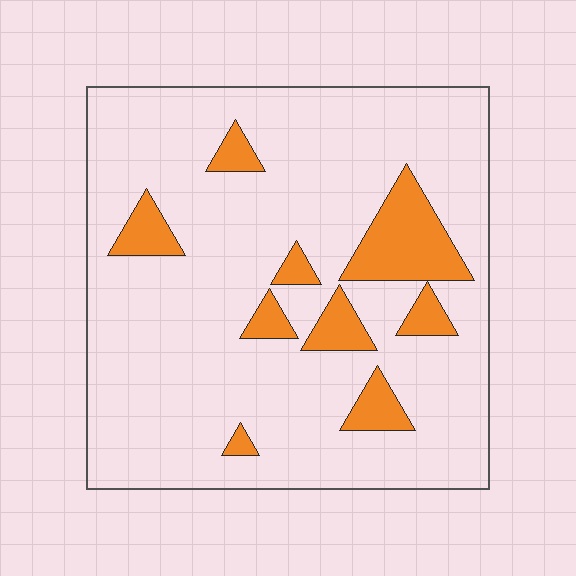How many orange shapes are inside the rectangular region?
9.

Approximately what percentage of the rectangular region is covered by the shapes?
Approximately 15%.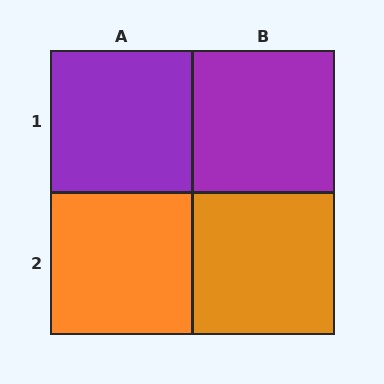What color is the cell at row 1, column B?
Purple.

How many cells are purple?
2 cells are purple.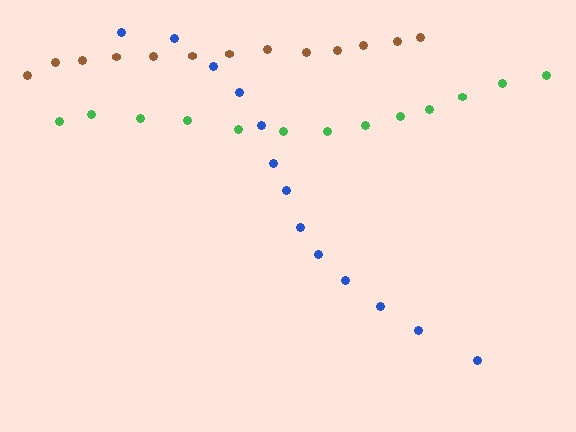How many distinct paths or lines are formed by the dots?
There are 3 distinct paths.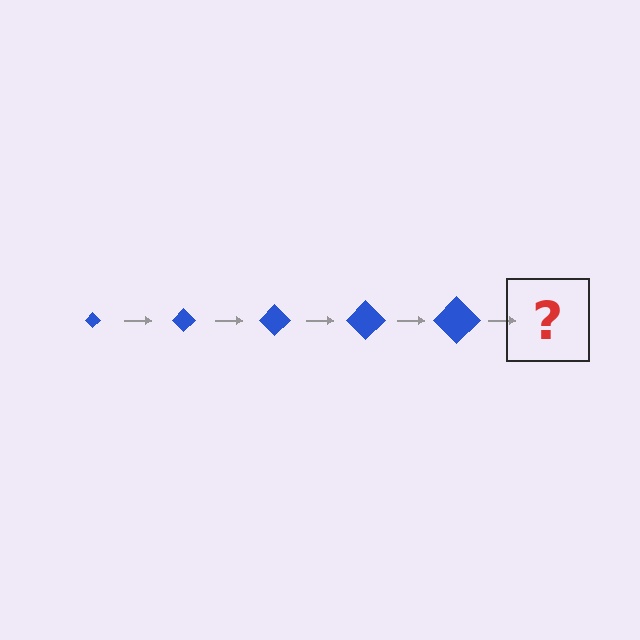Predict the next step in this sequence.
The next step is a blue diamond, larger than the previous one.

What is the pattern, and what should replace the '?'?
The pattern is that the diamond gets progressively larger each step. The '?' should be a blue diamond, larger than the previous one.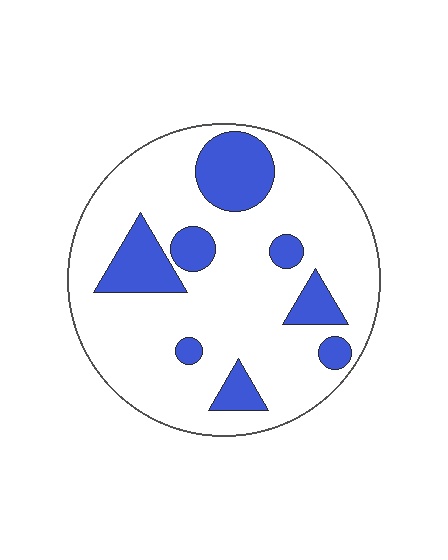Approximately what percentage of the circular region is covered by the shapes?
Approximately 20%.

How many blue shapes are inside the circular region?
8.